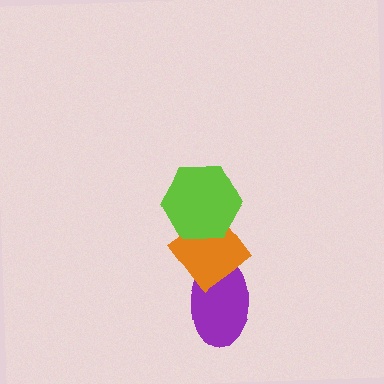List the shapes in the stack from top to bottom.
From top to bottom: the lime hexagon, the orange diamond, the purple ellipse.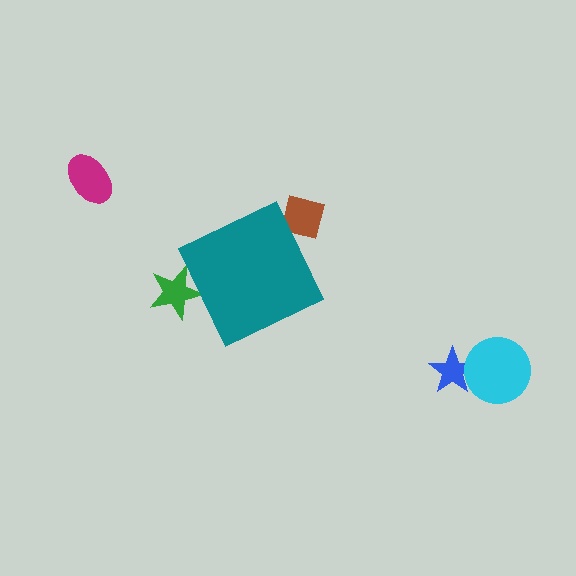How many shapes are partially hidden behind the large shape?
2 shapes are partially hidden.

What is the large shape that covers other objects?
A teal diamond.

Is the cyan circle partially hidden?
No, the cyan circle is fully visible.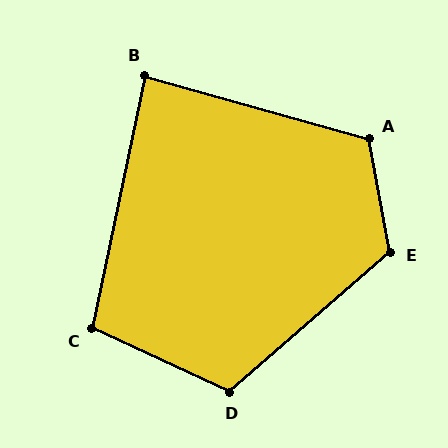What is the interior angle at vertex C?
Approximately 103 degrees (obtuse).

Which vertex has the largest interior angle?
E, at approximately 121 degrees.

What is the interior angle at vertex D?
Approximately 114 degrees (obtuse).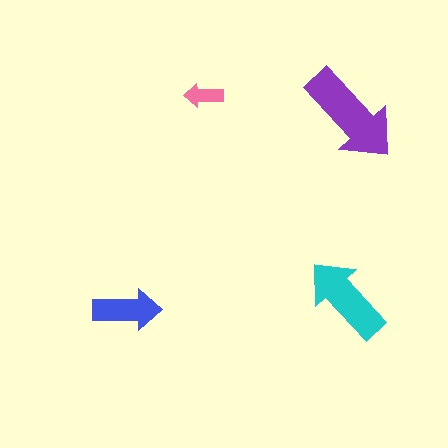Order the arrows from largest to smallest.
the purple one, the cyan one, the blue one, the pink one.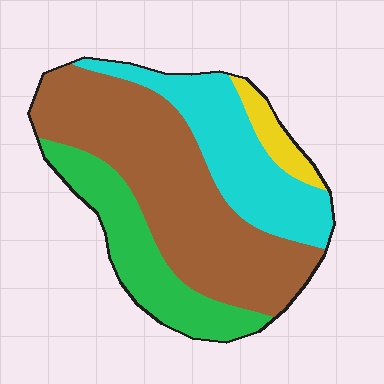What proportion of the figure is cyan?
Cyan takes up about one quarter (1/4) of the figure.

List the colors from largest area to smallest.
From largest to smallest: brown, cyan, green, yellow.